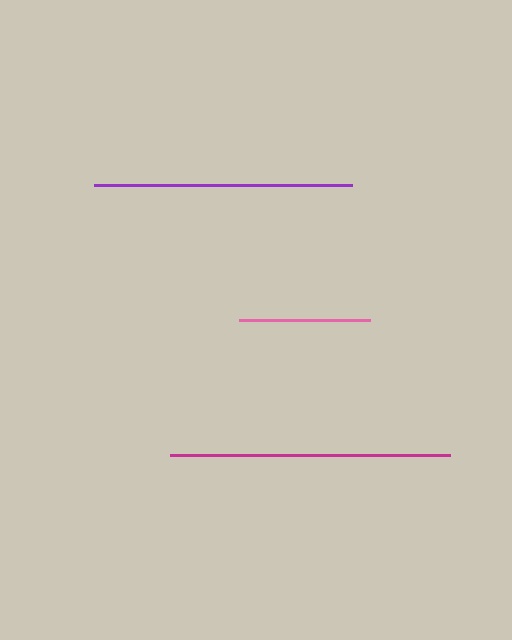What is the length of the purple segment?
The purple segment is approximately 258 pixels long.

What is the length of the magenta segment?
The magenta segment is approximately 280 pixels long.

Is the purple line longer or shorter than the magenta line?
The magenta line is longer than the purple line.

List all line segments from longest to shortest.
From longest to shortest: magenta, purple, pink.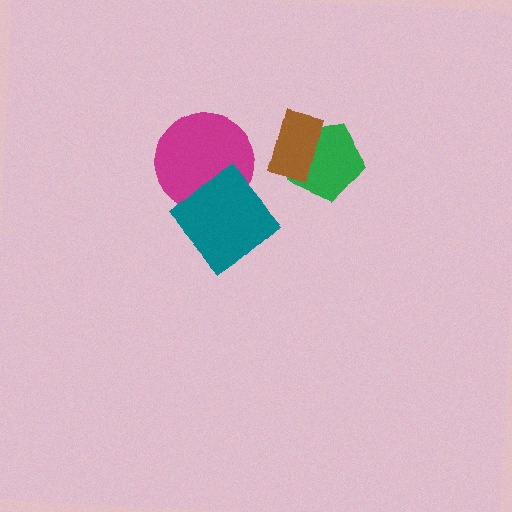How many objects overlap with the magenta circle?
1 object overlaps with the magenta circle.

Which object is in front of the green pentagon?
The brown rectangle is in front of the green pentagon.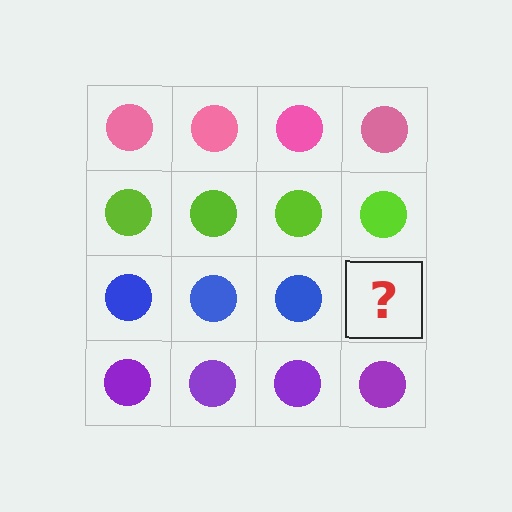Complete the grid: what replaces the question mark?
The question mark should be replaced with a blue circle.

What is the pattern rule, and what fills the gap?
The rule is that each row has a consistent color. The gap should be filled with a blue circle.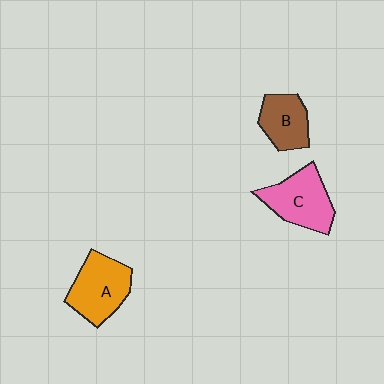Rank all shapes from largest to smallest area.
From largest to smallest: C (pink), A (orange), B (brown).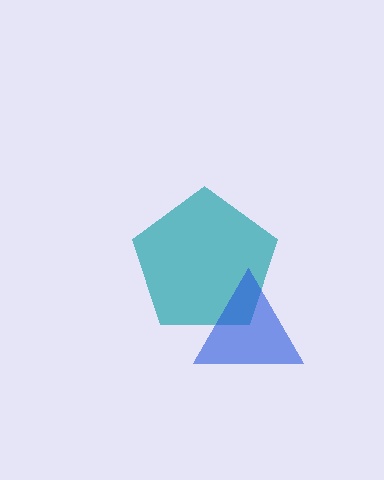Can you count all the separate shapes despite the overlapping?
Yes, there are 2 separate shapes.